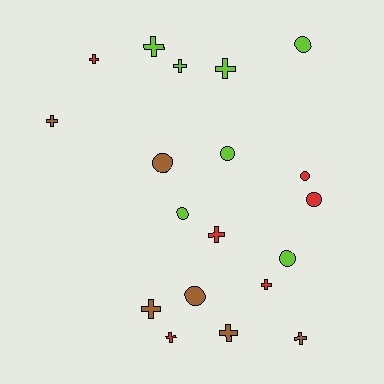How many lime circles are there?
There are 4 lime circles.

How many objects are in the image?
There are 19 objects.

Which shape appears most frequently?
Cross, with 11 objects.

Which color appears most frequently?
Lime, with 7 objects.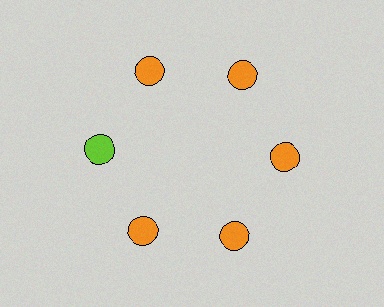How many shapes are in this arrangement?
There are 6 shapes arranged in a ring pattern.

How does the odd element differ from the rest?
It has a different color: lime instead of orange.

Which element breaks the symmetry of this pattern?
The lime circle at roughly the 9 o'clock position breaks the symmetry. All other shapes are orange circles.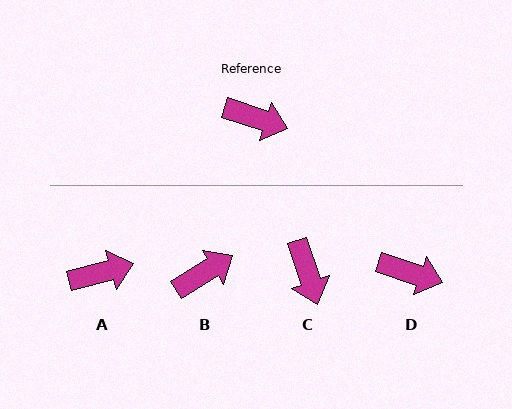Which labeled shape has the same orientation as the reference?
D.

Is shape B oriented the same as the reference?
No, it is off by about 50 degrees.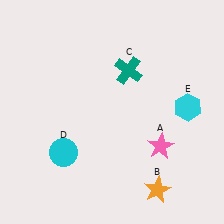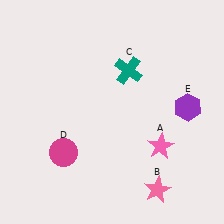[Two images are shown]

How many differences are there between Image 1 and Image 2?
There are 3 differences between the two images.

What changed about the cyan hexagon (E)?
In Image 1, E is cyan. In Image 2, it changed to purple.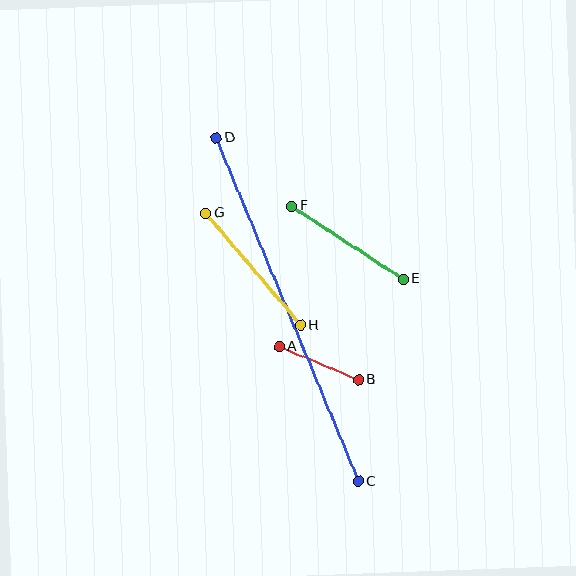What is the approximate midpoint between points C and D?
The midpoint is at approximately (287, 310) pixels.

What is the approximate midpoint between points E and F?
The midpoint is at approximately (347, 242) pixels.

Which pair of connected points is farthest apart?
Points C and D are farthest apart.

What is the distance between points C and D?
The distance is approximately 372 pixels.